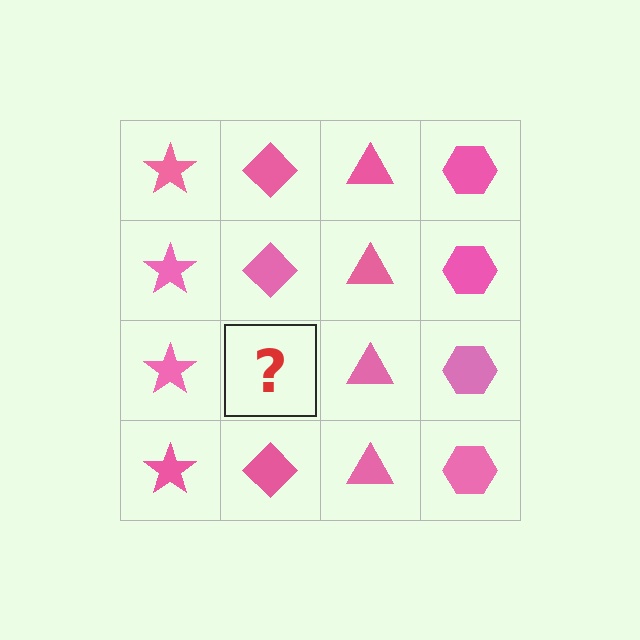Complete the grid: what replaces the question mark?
The question mark should be replaced with a pink diamond.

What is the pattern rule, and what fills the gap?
The rule is that each column has a consistent shape. The gap should be filled with a pink diamond.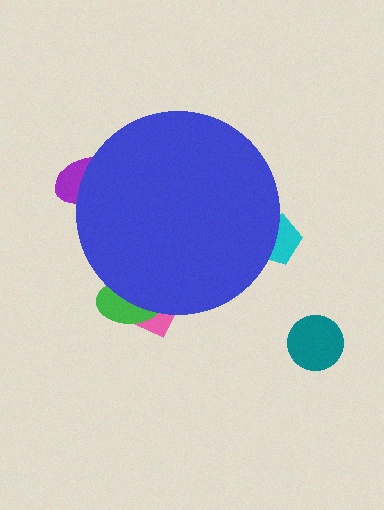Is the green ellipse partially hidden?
Yes, the green ellipse is partially hidden behind the blue circle.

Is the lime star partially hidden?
Yes, the lime star is partially hidden behind the blue circle.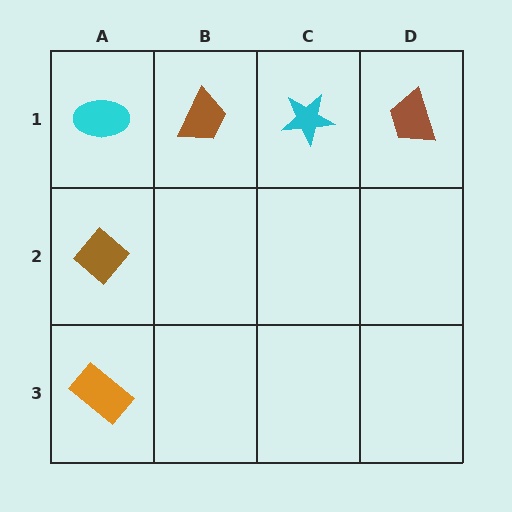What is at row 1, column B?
A brown trapezoid.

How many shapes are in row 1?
4 shapes.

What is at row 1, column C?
A cyan star.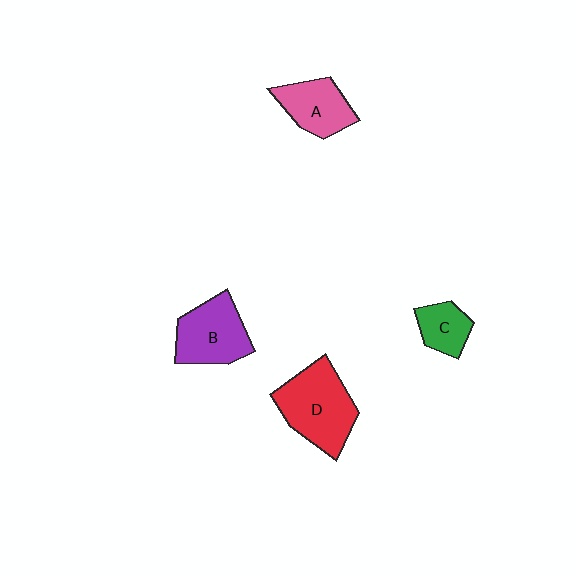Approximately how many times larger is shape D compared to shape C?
Approximately 2.3 times.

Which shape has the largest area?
Shape D (red).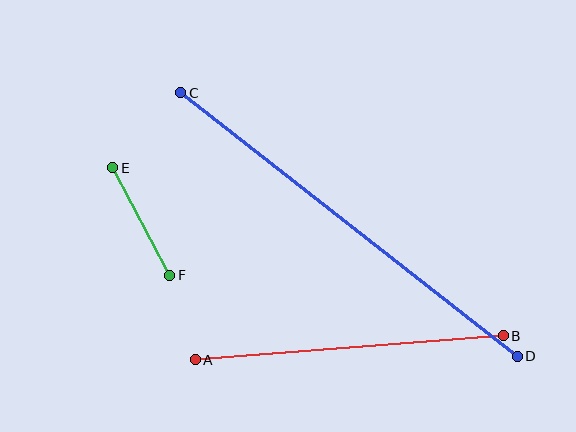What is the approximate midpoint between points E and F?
The midpoint is at approximately (141, 221) pixels.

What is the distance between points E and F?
The distance is approximately 122 pixels.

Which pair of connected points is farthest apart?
Points C and D are farthest apart.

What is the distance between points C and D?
The distance is approximately 427 pixels.